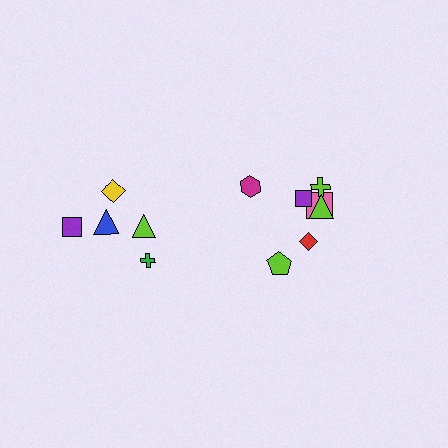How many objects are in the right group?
There are 7 objects.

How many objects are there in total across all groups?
There are 12 objects.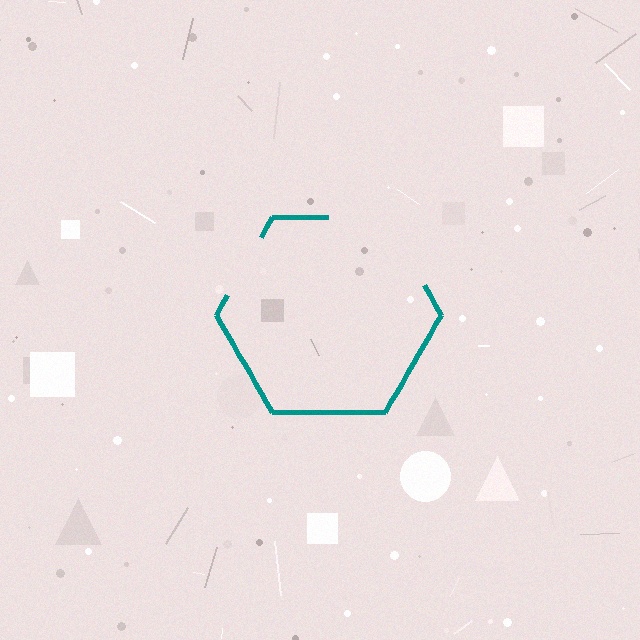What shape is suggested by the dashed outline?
The dashed outline suggests a hexagon.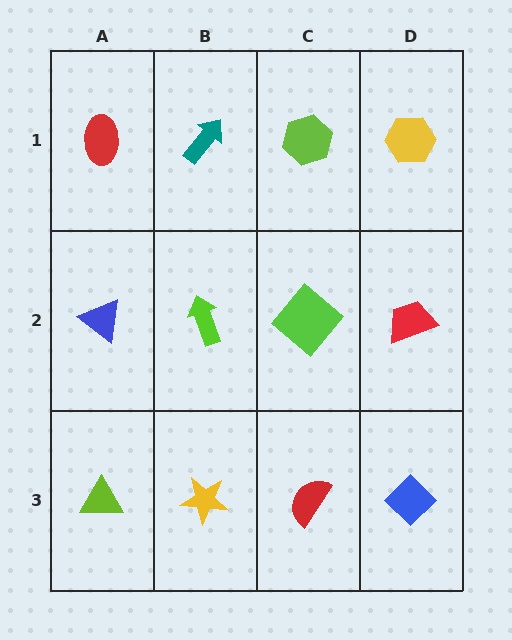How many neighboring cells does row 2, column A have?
3.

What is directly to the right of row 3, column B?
A red semicircle.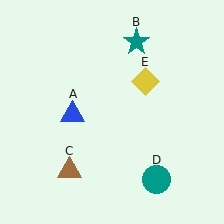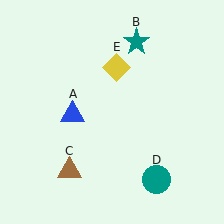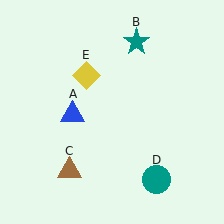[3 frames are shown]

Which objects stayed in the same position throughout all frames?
Blue triangle (object A) and teal star (object B) and brown triangle (object C) and teal circle (object D) remained stationary.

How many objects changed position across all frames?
1 object changed position: yellow diamond (object E).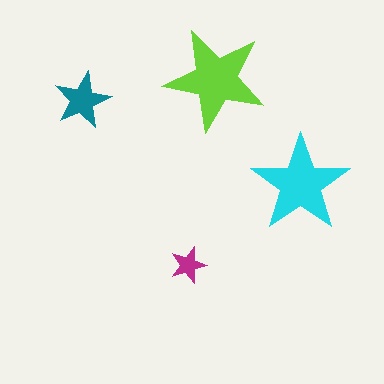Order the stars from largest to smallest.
the lime one, the cyan one, the teal one, the magenta one.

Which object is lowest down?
The magenta star is bottommost.